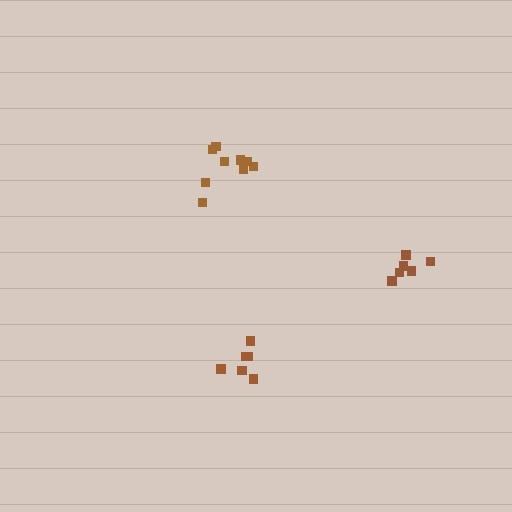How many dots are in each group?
Group 1: 6 dots, Group 2: 6 dots, Group 3: 9 dots (21 total).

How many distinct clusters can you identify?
There are 3 distinct clusters.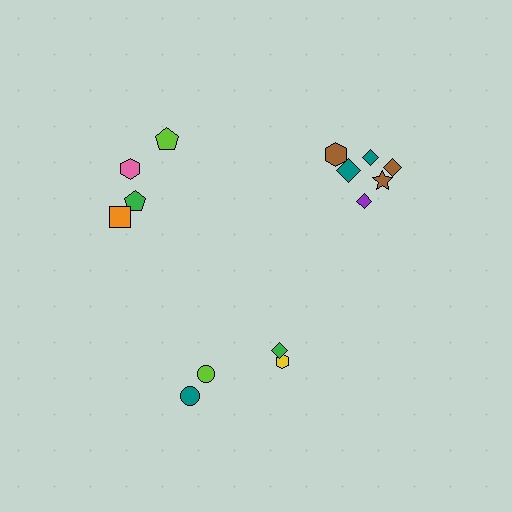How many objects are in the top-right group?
There are 6 objects.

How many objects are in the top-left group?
There are 4 objects.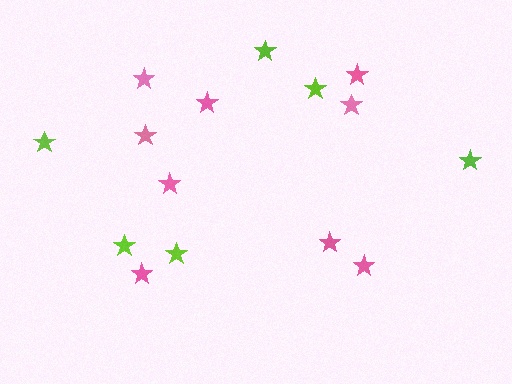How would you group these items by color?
There are 2 groups: one group of pink stars (9) and one group of lime stars (6).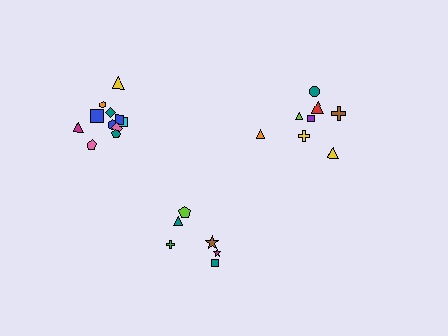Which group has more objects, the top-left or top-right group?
The top-left group.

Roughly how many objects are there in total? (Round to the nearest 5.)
Roughly 25 objects in total.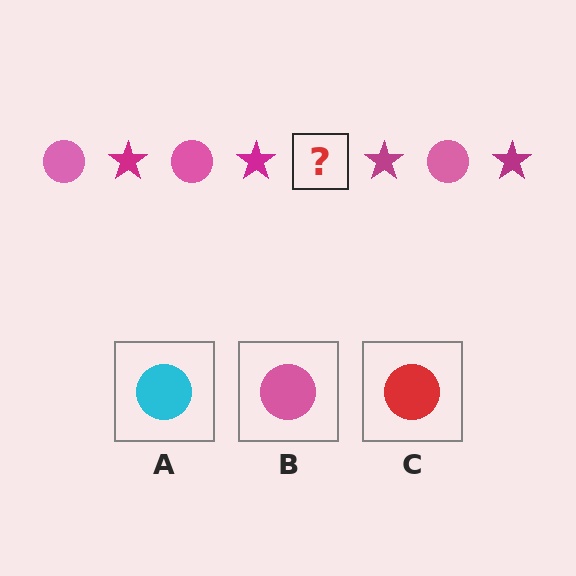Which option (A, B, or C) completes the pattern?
B.